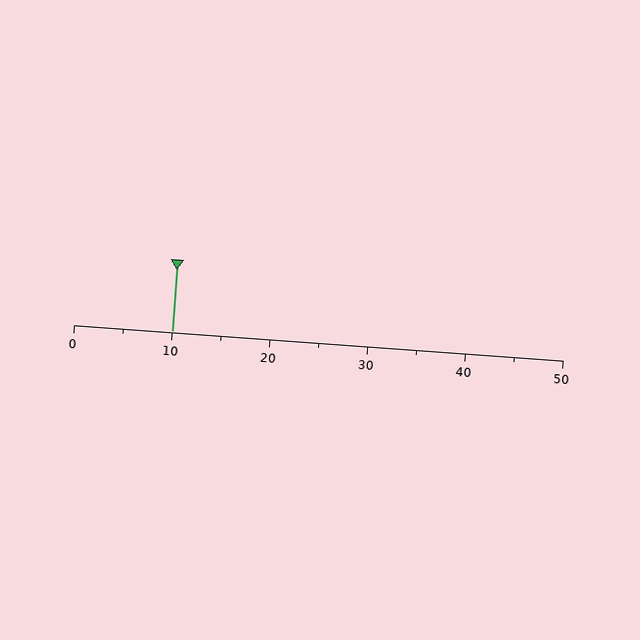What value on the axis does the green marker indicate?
The marker indicates approximately 10.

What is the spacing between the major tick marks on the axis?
The major ticks are spaced 10 apart.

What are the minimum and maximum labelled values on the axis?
The axis runs from 0 to 50.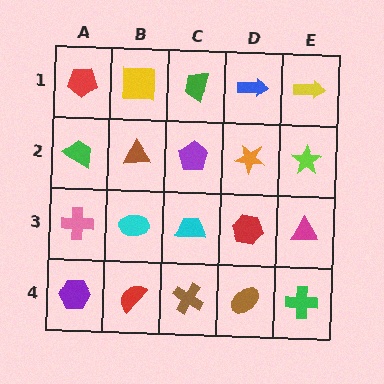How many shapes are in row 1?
5 shapes.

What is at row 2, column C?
A purple pentagon.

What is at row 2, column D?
An orange star.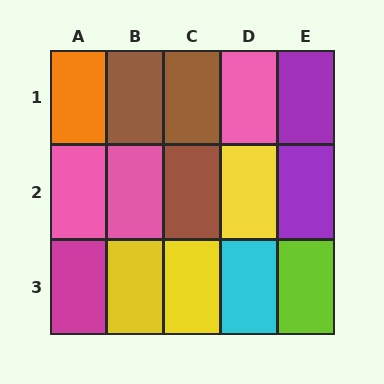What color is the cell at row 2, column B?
Pink.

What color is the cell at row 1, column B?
Brown.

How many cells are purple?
2 cells are purple.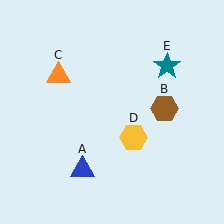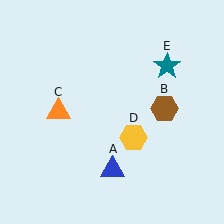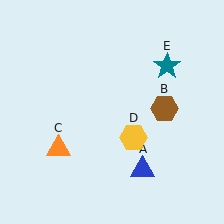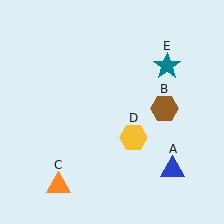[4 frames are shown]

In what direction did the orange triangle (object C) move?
The orange triangle (object C) moved down.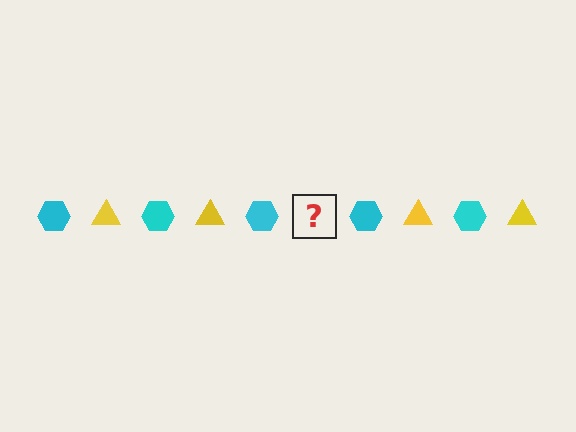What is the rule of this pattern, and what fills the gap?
The rule is that the pattern alternates between cyan hexagon and yellow triangle. The gap should be filled with a yellow triangle.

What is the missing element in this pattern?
The missing element is a yellow triangle.